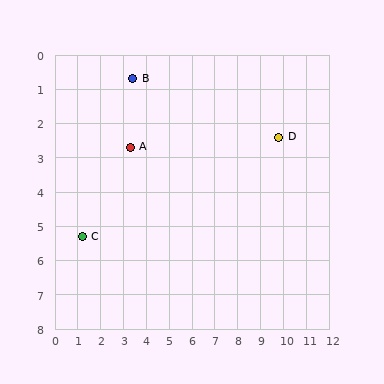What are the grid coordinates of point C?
Point C is at approximately (1.2, 5.3).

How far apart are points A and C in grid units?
Points A and C are about 3.3 grid units apart.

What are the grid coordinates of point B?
Point B is at approximately (3.4, 0.7).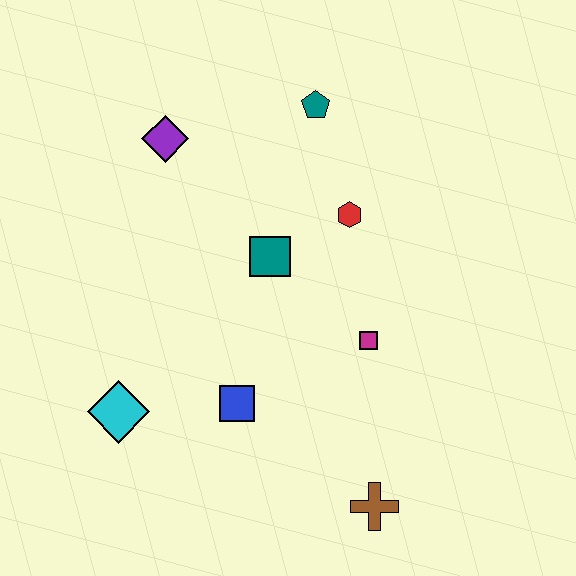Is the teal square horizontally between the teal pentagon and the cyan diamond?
Yes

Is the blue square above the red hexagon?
No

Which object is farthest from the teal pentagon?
The brown cross is farthest from the teal pentagon.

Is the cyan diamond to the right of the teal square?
No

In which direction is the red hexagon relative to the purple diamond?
The red hexagon is to the right of the purple diamond.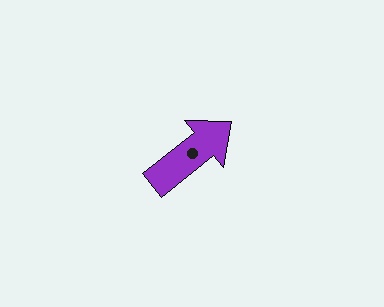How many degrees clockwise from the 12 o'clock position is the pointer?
Approximately 51 degrees.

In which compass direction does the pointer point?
Northeast.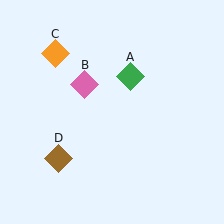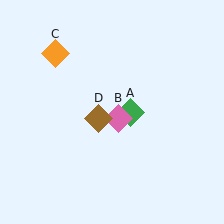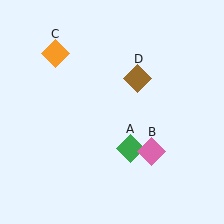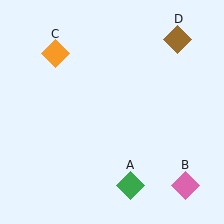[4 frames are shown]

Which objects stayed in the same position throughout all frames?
Orange diamond (object C) remained stationary.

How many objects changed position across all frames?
3 objects changed position: green diamond (object A), pink diamond (object B), brown diamond (object D).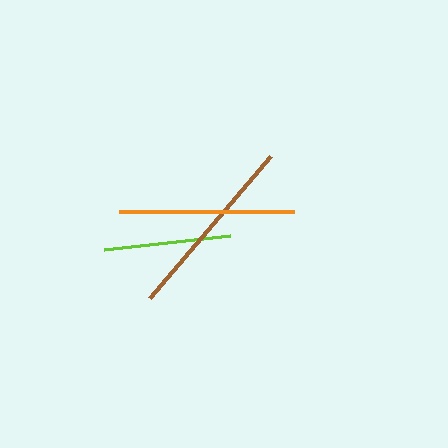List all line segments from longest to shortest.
From longest to shortest: brown, orange, lime.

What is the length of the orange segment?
The orange segment is approximately 175 pixels long.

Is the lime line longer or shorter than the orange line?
The orange line is longer than the lime line.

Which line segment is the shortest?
The lime line is the shortest at approximately 126 pixels.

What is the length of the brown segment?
The brown segment is approximately 187 pixels long.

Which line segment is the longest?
The brown line is the longest at approximately 187 pixels.